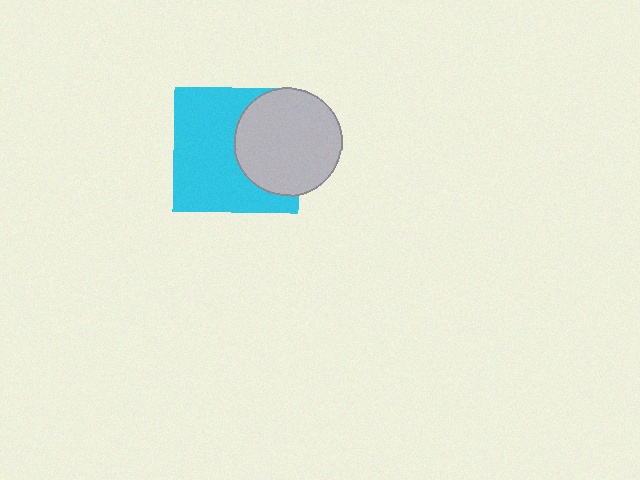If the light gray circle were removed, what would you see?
You would see the complete cyan square.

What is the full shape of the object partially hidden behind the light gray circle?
The partially hidden object is a cyan square.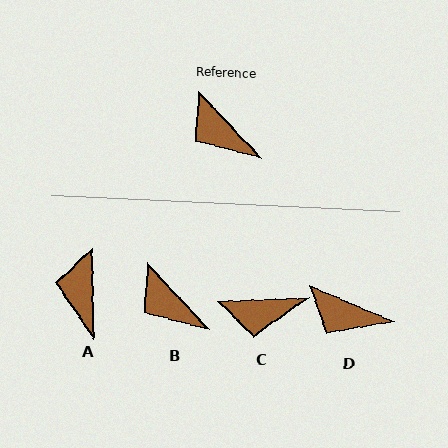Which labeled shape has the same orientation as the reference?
B.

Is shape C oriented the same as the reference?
No, it is off by about 50 degrees.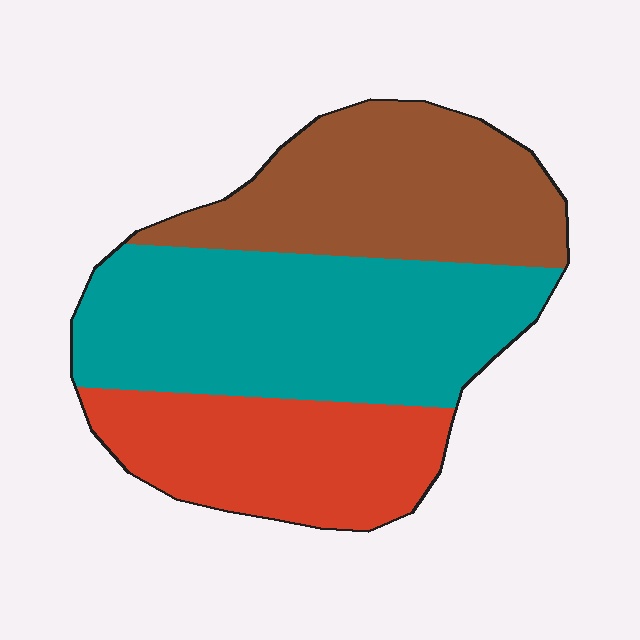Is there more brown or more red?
Brown.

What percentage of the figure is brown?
Brown takes up between a sixth and a third of the figure.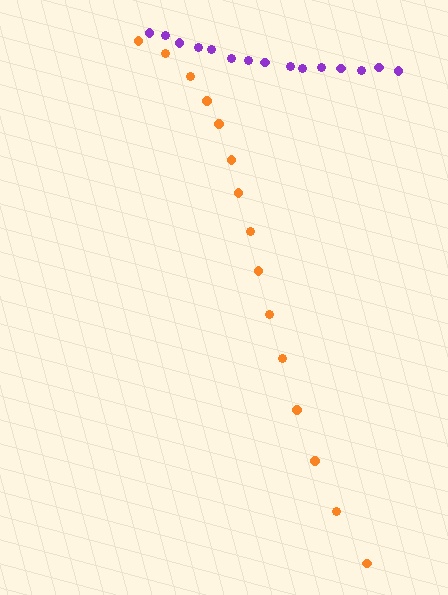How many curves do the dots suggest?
There are 2 distinct paths.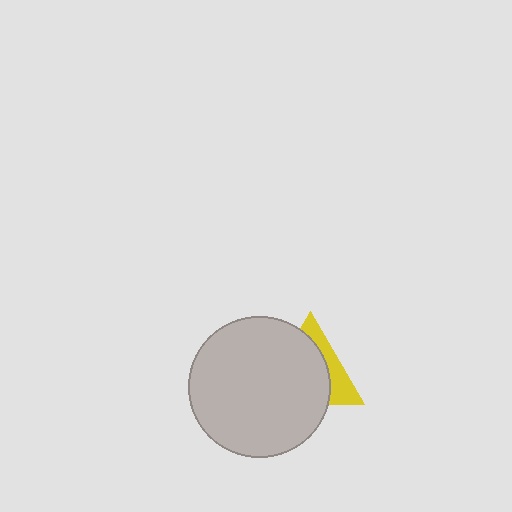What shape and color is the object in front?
The object in front is a light gray circle.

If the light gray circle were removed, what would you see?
You would see the complete yellow triangle.